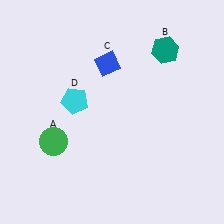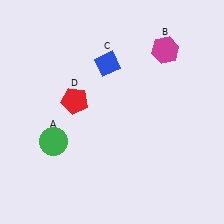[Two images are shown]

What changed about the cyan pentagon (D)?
In Image 1, D is cyan. In Image 2, it changed to red.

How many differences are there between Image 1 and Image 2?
There are 2 differences between the two images.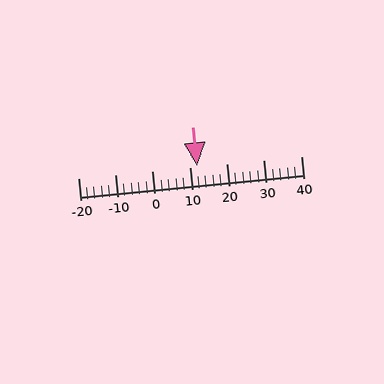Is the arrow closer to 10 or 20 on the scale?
The arrow is closer to 10.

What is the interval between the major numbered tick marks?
The major tick marks are spaced 10 units apart.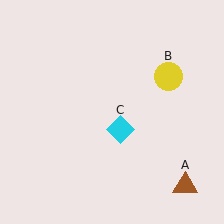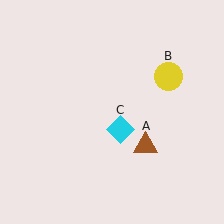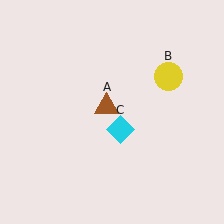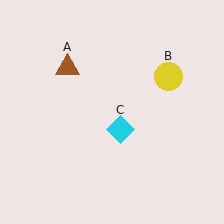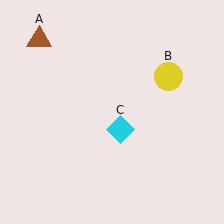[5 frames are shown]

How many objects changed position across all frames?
1 object changed position: brown triangle (object A).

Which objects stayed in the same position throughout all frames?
Yellow circle (object B) and cyan diamond (object C) remained stationary.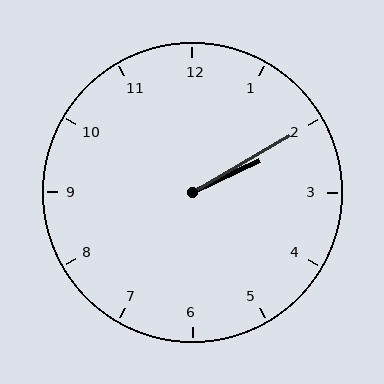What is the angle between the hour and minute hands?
Approximately 5 degrees.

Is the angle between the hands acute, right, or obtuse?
It is acute.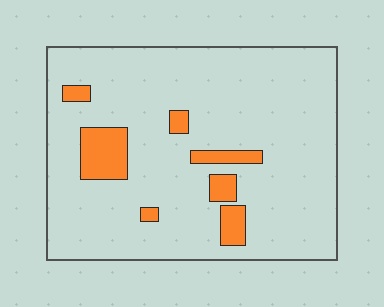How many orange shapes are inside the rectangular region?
7.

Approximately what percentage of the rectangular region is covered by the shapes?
Approximately 10%.